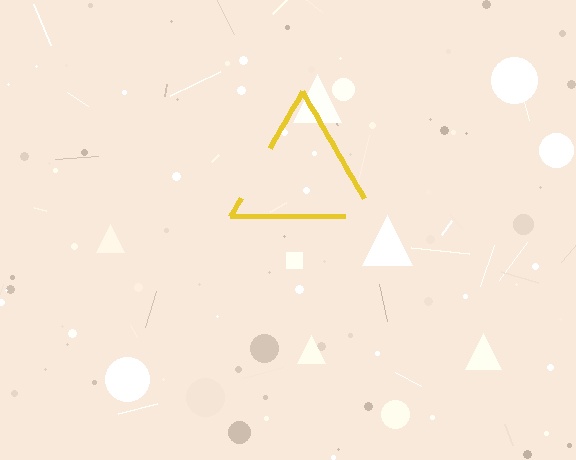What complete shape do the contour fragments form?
The contour fragments form a triangle.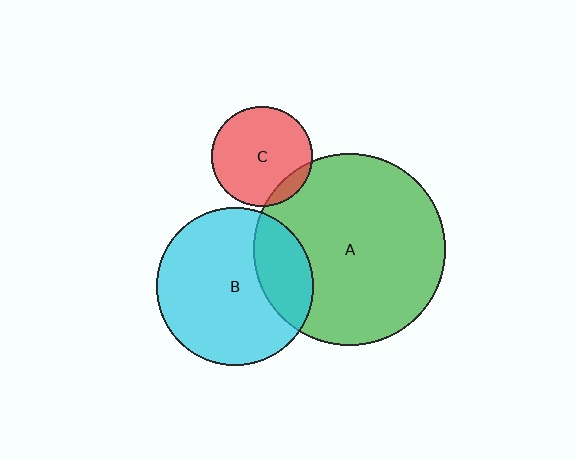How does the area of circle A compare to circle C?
Approximately 3.6 times.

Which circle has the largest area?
Circle A (green).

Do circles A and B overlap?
Yes.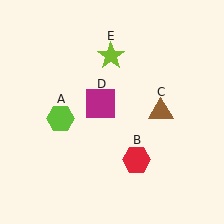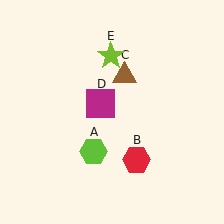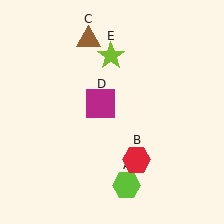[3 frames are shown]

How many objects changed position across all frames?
2 objects changed position: lime hexagon (object A), brown triangle (object C).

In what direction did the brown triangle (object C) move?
The brown triangle (object C) moved up and to the left.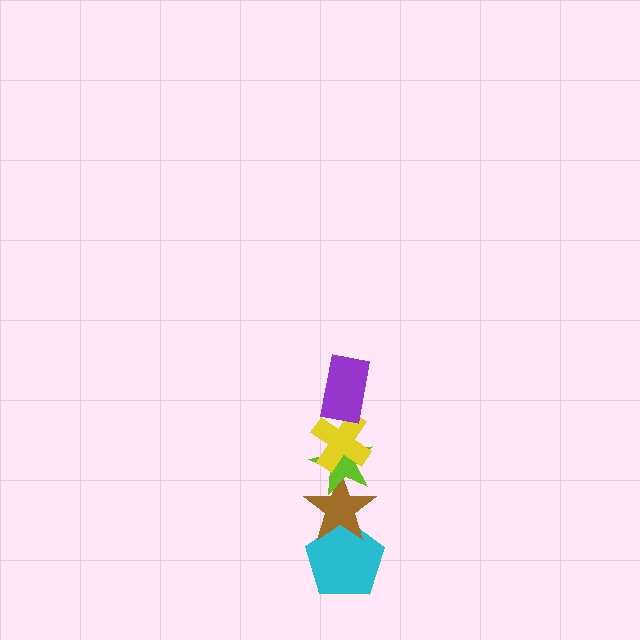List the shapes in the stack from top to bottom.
From top to bottom: the purple rectangle, the yellow cross, the lime star, the brown star, the cyan pentagon.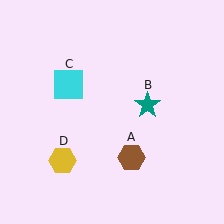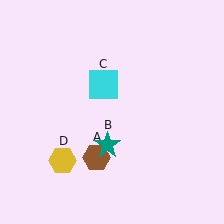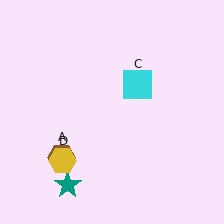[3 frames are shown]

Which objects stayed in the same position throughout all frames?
Yellow hexagon (object D) remained stationary.